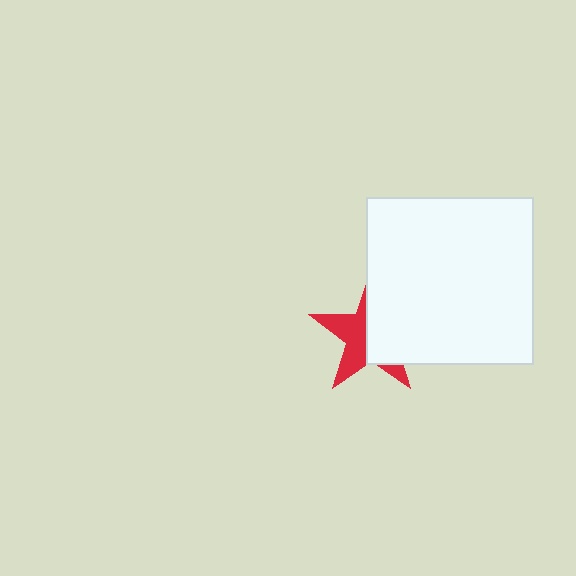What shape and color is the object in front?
The object in front is a white square.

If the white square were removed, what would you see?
You would see the complete red star.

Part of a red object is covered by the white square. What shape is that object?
It is a star.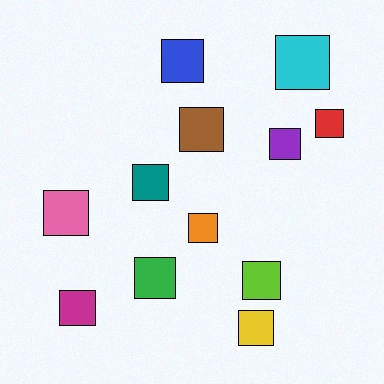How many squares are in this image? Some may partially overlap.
There are 12 squares.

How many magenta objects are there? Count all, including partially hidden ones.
There is 1 magenta object.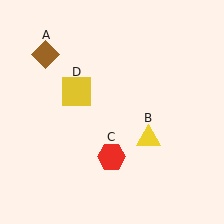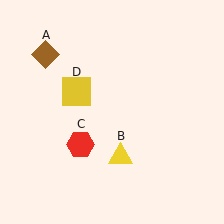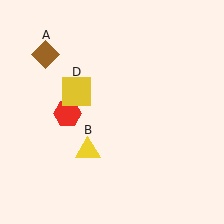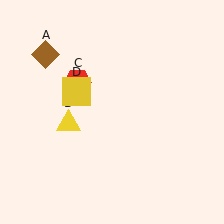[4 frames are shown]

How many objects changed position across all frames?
2 objects changed position: yellow triangle (object B), red hexagon (object C).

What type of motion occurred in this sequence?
The yellow triangle (object B), red hexagon (object C) rotated clockwise around the center of the scene.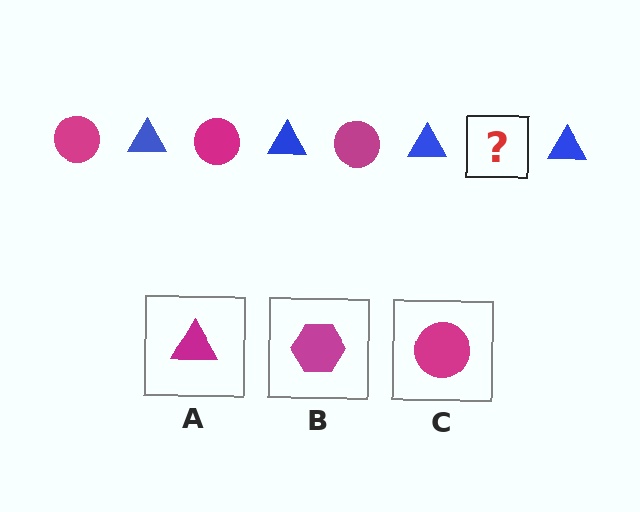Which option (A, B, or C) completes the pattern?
C.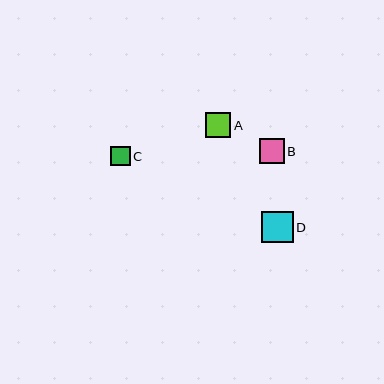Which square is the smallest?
Square C is the smallest with a size of approximately 19 pixels.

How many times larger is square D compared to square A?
Square D is approximately 1.2 times the size of square A.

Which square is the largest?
Square D is the largest with a size of approximately 31 pixels.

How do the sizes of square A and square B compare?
Square A and square B are approximately the same size.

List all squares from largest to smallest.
From largest to smallest: D, A, B, C.